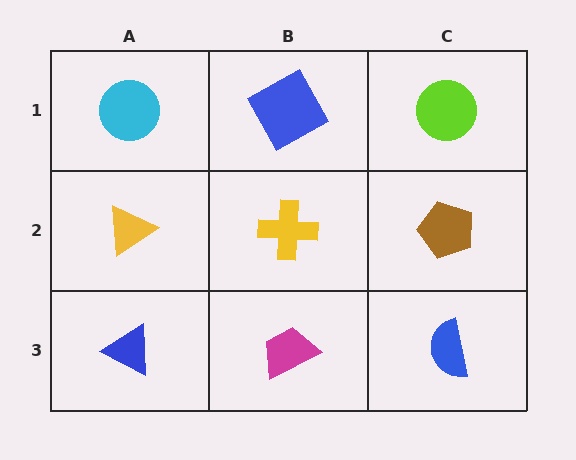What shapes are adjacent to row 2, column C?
A lime circle (row 1, column C), a blue semicircle (row 3, column C), a yellow cross (row 2, column B).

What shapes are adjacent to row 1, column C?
A brown pentagon (row 2, column C), a blue square (row 1, column B).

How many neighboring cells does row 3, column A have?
2.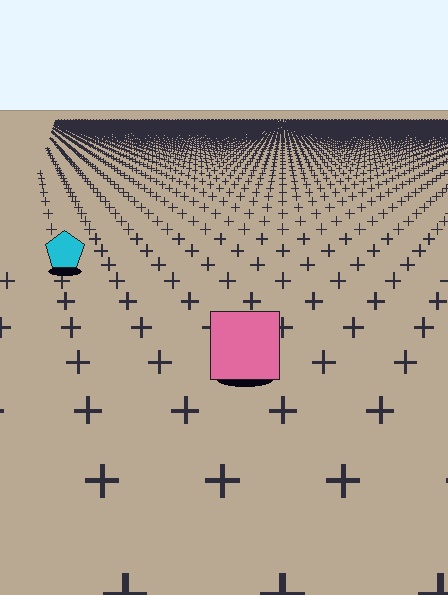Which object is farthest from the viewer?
The cyan pentagon is farthest from the viewer. It appears smaller and the ground texture around it is denser.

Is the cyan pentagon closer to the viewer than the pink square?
No. The pink square is closer — you can tell from the texture gradient: the ground texture is coarser near it.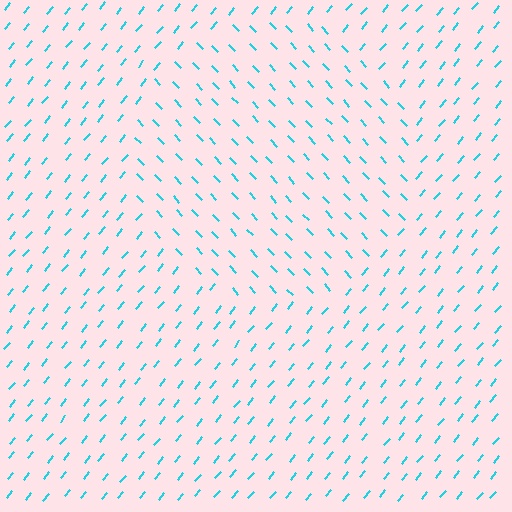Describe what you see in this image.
The image is filled with small cyan line segments. A circle region in the image has lines oriented differently from the surrounding lines, creating a visible texture boundary.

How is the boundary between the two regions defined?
The boundary is defined purely by a change in line orientation (approximately 82 degrees difference). All lines are the same color and thickness.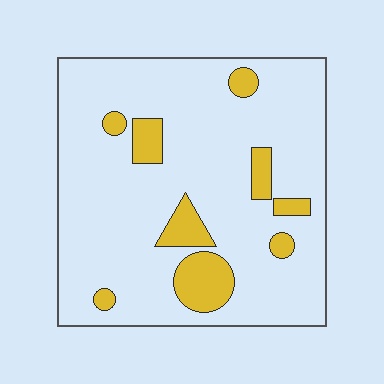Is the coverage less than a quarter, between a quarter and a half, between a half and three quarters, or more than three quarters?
Less than a quarter.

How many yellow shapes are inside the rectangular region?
9.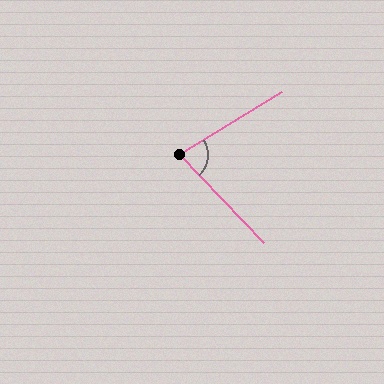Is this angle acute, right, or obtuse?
It is acute.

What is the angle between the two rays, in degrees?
Approximately 78 degrees.